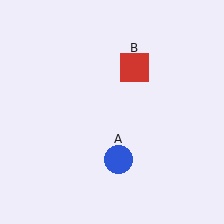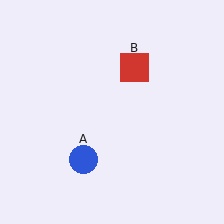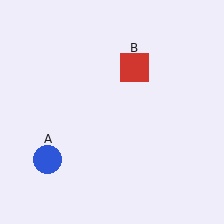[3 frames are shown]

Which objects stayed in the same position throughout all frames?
Red square (object B) remained stationary.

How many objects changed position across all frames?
1 object changed position: blue circle (object A).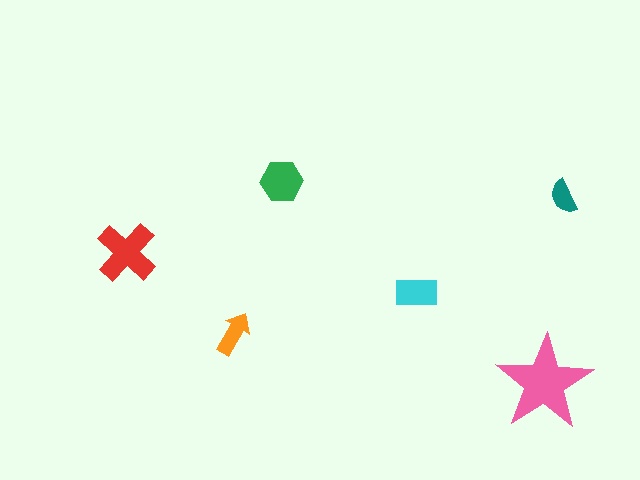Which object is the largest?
The pink star.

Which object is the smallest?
The teal semicircle.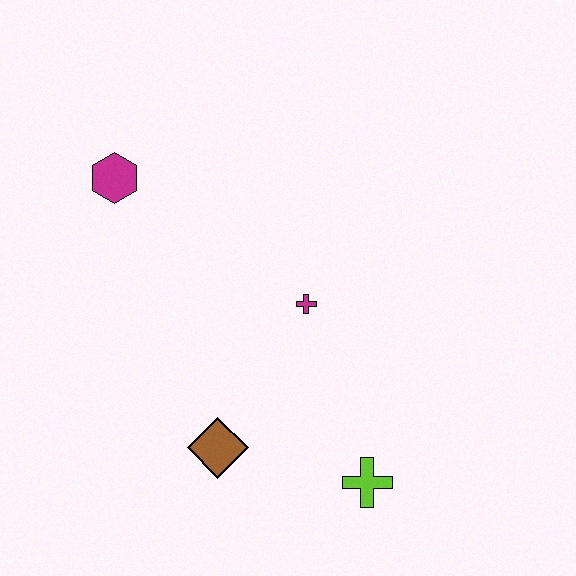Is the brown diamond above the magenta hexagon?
No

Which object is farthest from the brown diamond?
The magenta hexagon is farthest from the brown diamond.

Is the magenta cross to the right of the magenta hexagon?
Yes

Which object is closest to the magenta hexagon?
The magenta cross is closest to the magenta hexagon.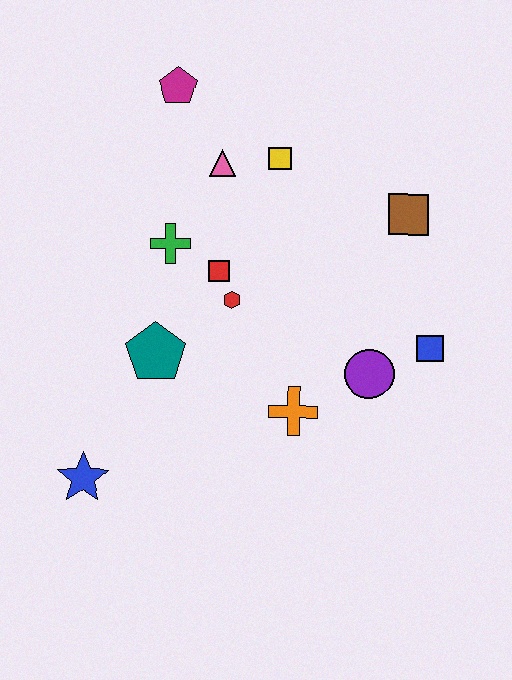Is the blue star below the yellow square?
Yes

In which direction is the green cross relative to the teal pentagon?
The green cross is above the teal pentagon.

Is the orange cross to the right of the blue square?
No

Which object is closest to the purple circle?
The blue square is closest to the purple circle.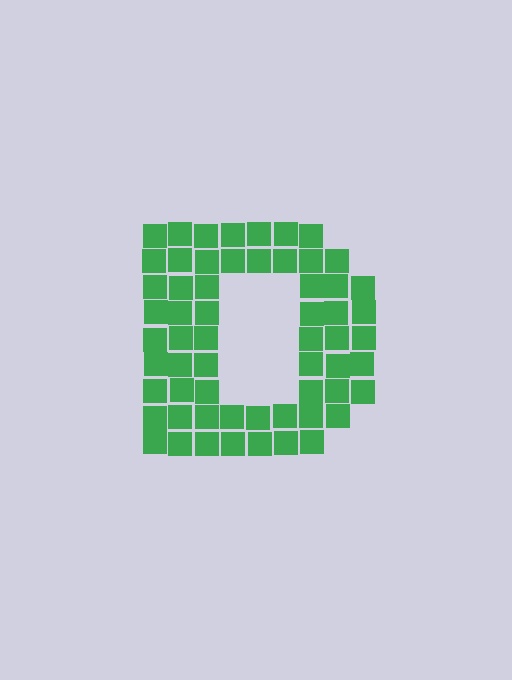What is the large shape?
The large shape is the letter D.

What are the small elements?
The small elements are squares.